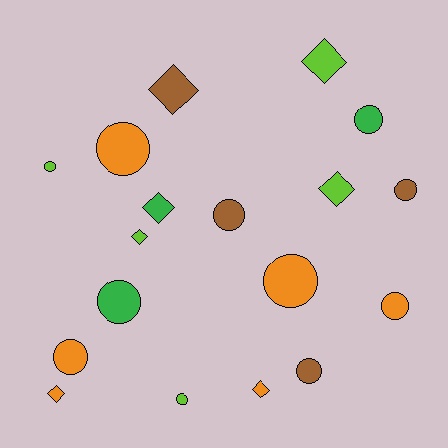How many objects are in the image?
There are 18 objects.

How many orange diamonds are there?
There are 2 orange diamonds.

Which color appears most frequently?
Orange, with 6 objects.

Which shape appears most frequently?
Circle, with 11 objects.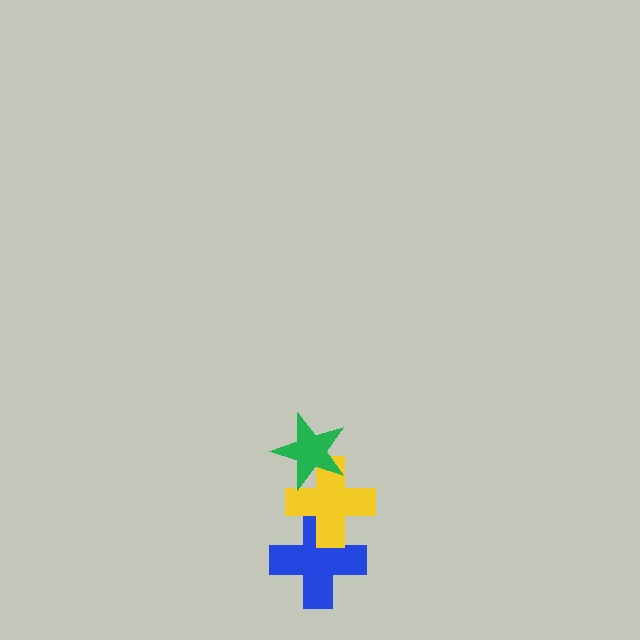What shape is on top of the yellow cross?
The green star is on top of the yellow cross.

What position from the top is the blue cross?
The blue cross is 3rd from the top.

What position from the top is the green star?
The green star is 1st from the top.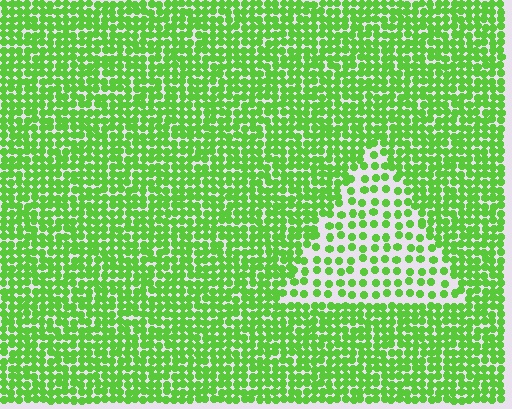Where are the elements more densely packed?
The elements are more densely packed outside the triangle boundary.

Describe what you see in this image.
The image contains small lime elements arranged at two different densities. A triangle-shaped region is visible where the elements are less densely packed than the surrounding area.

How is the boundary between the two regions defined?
The boundary is defined by a change in element density (approximately 2.2x ratio). All elements are the same color, size, and shape.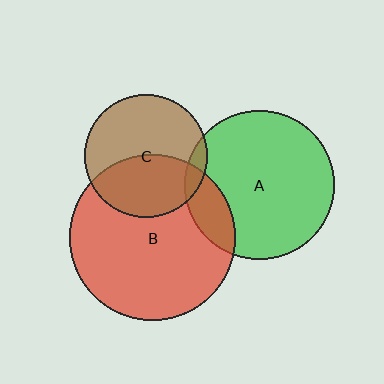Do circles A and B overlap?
Yes.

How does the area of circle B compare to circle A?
Approximately 1.2 times.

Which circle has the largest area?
Circle B (red).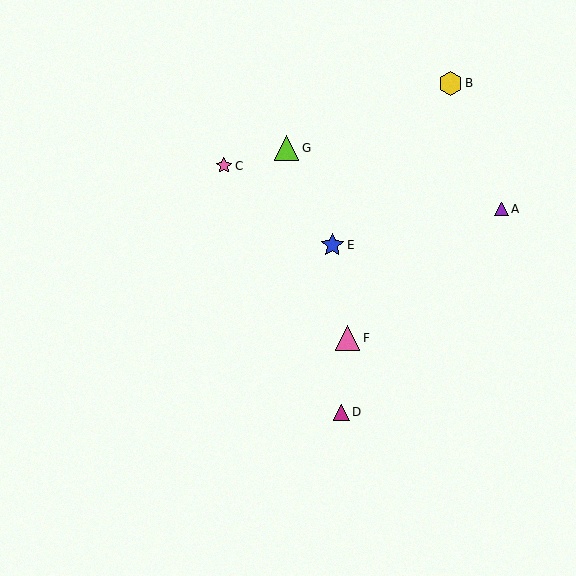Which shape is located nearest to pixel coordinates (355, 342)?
The pink triangle (labeled F) at (348, 338) is nearest to that location.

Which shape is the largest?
The pink triangle (labeled F) is the largest.